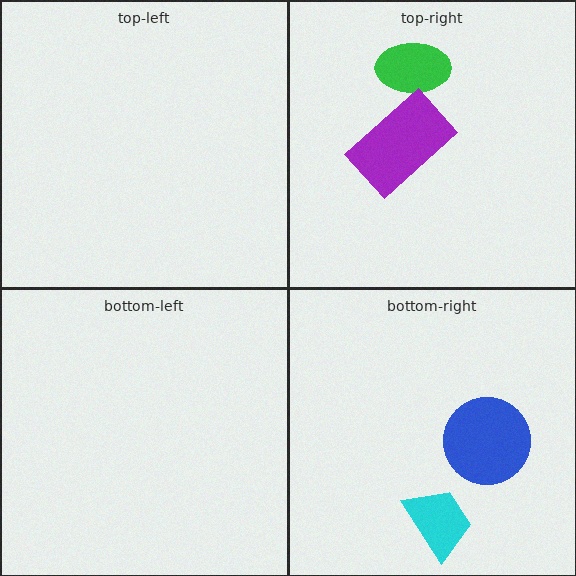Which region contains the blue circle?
The bottom-right region.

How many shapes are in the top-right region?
2.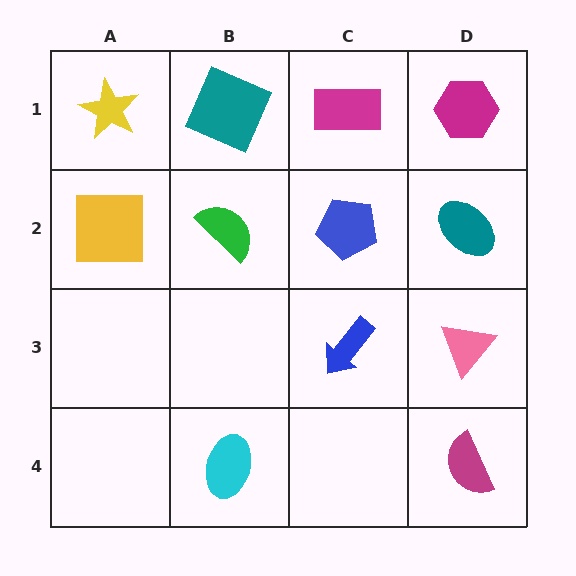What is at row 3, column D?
A pink triangle.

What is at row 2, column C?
A blue pentagon.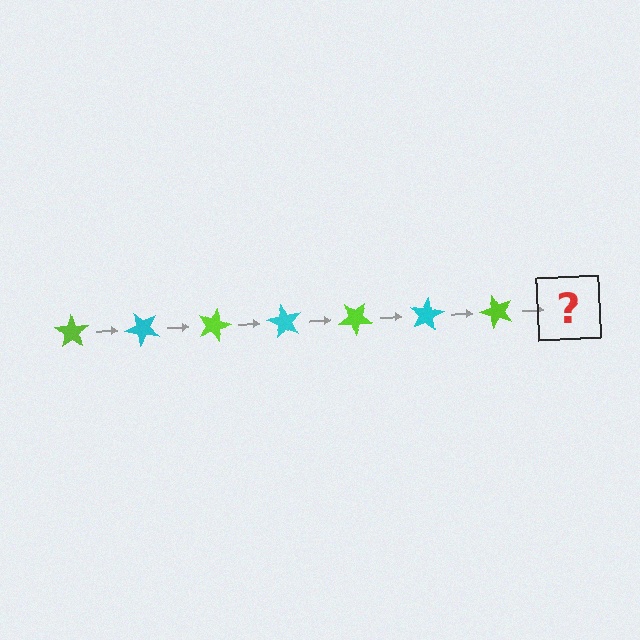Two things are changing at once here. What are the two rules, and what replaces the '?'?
The two rules are that it rotates 45 degrees each step and the color cycles through lime and cyan. The '?' should be a cyan star, rotated 315 degrees from the start.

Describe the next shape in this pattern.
It should be a cyan star, rotated 315 degrees from the start.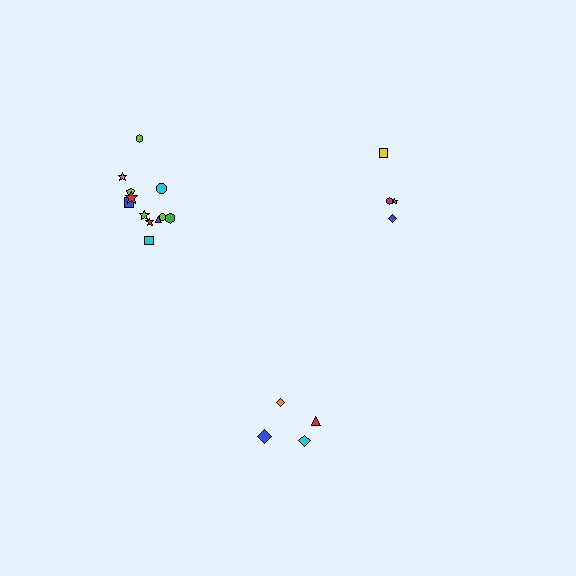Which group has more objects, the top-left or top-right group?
The top-left group.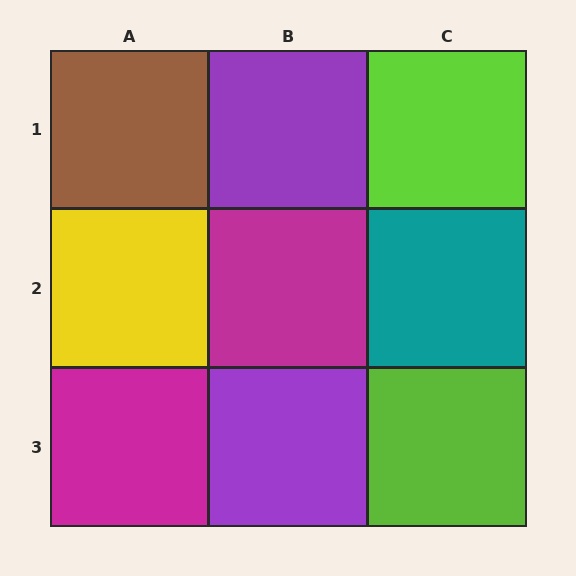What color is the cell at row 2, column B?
Magenta.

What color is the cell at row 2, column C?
Teal.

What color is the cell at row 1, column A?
Brown.